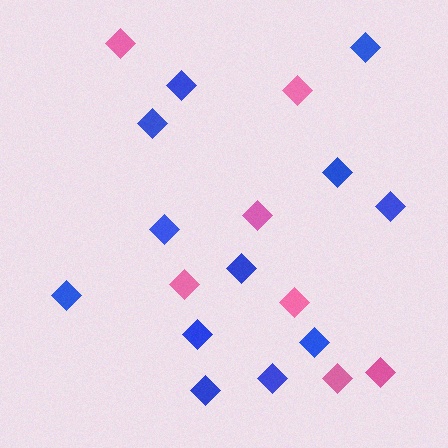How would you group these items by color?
There are 2 groups: one group of blue diamonds (12) and one group of pink diamonds (7).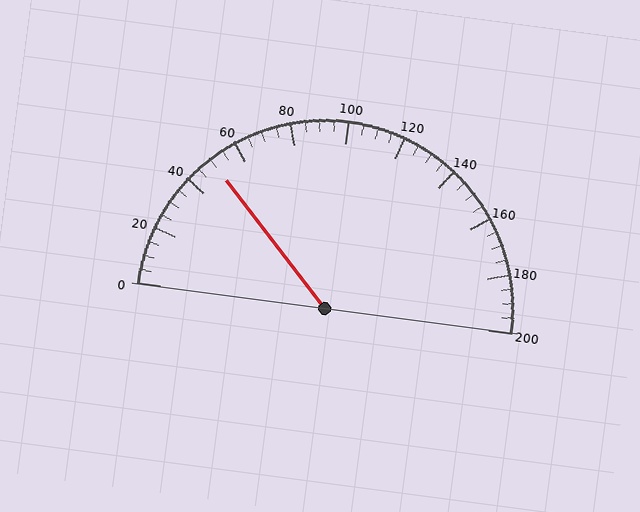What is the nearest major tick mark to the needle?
The nearest major tick mark is 40.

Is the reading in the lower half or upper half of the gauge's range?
The reading is in the lower half of the range (0 to 200).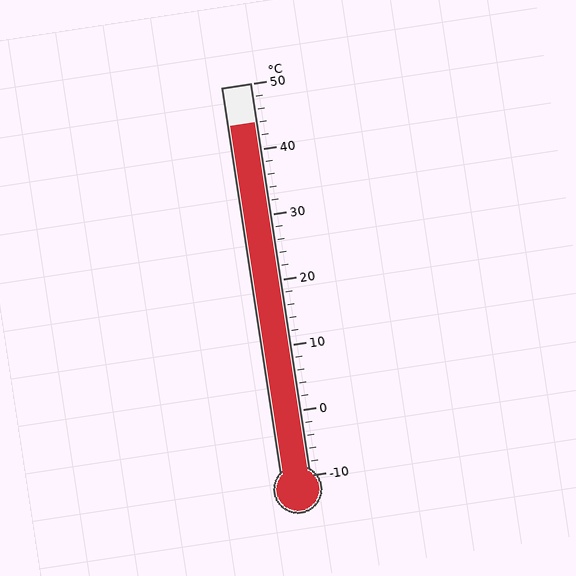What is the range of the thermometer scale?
The thermometer scale ranges from -10°C to 50°C.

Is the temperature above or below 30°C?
The temperature is above 30°C.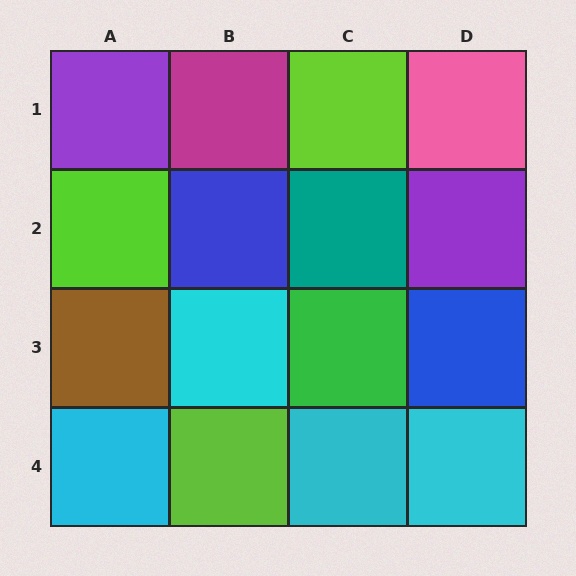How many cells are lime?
3 cells are lime.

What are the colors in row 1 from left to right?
Purple, magenta, lime, pink.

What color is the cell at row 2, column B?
Blue.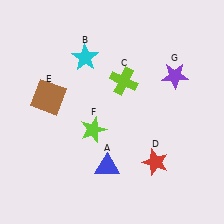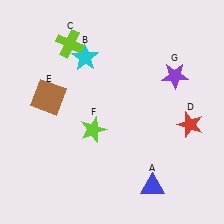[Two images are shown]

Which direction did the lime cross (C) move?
The lime cross (C) moved left.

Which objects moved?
The objects that moved are: the blue triangle (A), the lime cross (C), the red star (D).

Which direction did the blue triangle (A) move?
The blue triangle (A) moved right.